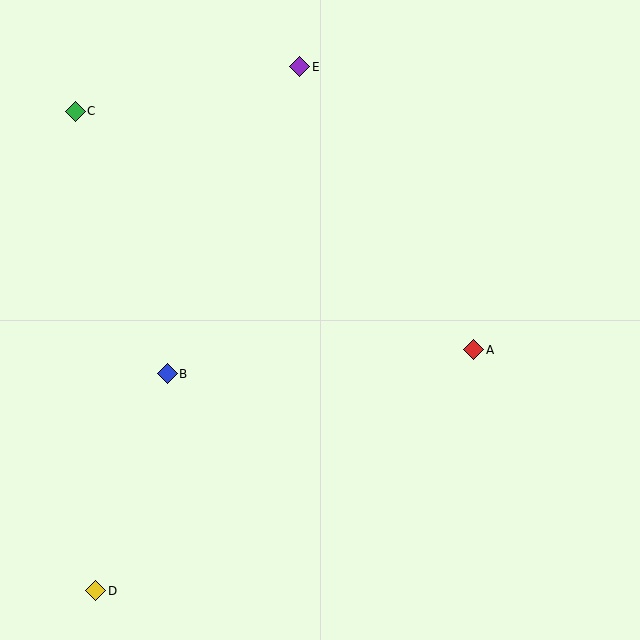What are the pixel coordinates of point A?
Point A is at (474, 350).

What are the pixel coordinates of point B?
Point B is at (167, 374).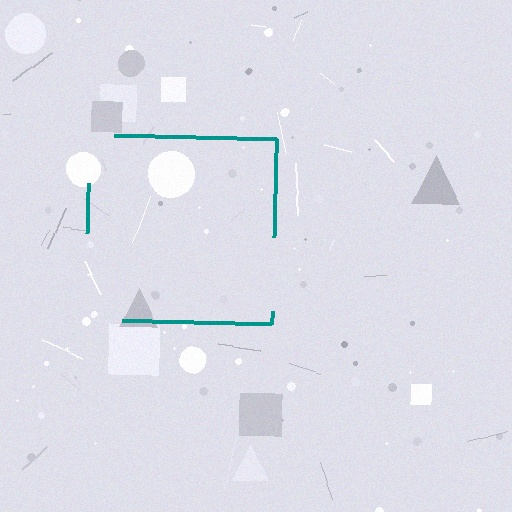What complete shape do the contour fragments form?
The contour fragments form a square.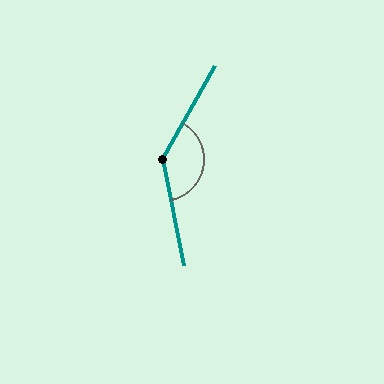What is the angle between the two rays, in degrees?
Approximately 140 degrees.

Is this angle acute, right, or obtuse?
It is obtuse.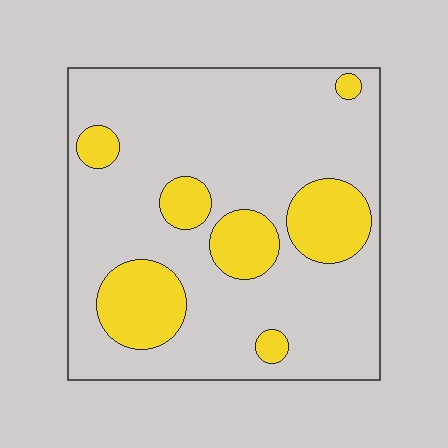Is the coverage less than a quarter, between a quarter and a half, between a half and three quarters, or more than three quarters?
Less than a quarter.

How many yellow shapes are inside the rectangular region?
7.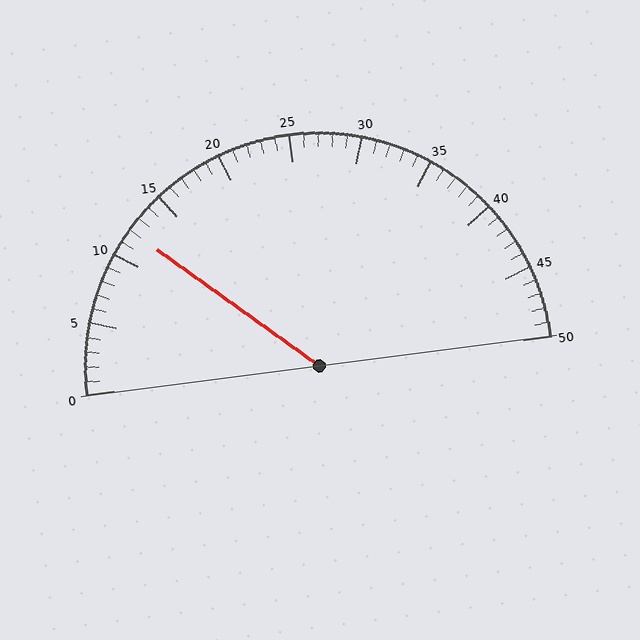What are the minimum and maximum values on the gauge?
The gauge ranges from 0 to 50.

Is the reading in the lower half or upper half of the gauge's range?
The reading is in the lower half of the range (0 to 50).